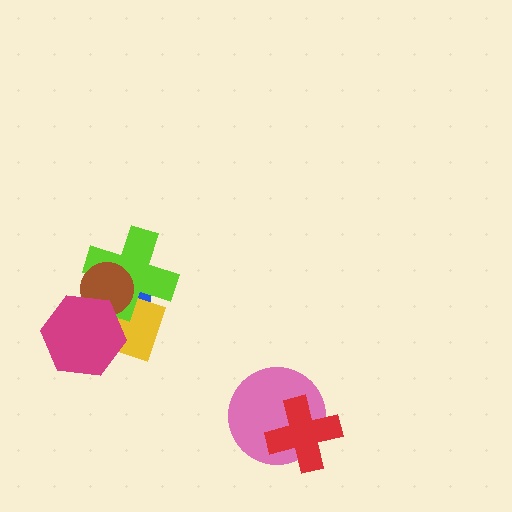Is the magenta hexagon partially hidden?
No, no other shape covers it.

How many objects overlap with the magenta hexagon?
4 objects overlap with the magenta hexagon.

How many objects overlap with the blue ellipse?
4 objects overlap with the blue ellipse.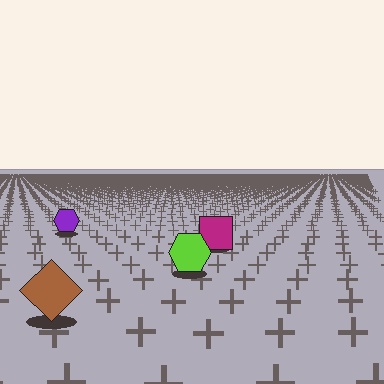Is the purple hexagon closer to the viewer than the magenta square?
No. The magenta square is closer — you can tell from the texture gradient: the ground texture is coarser near it.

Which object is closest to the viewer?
The brown diamond is closest. The texture marks near it are larger and more spread out.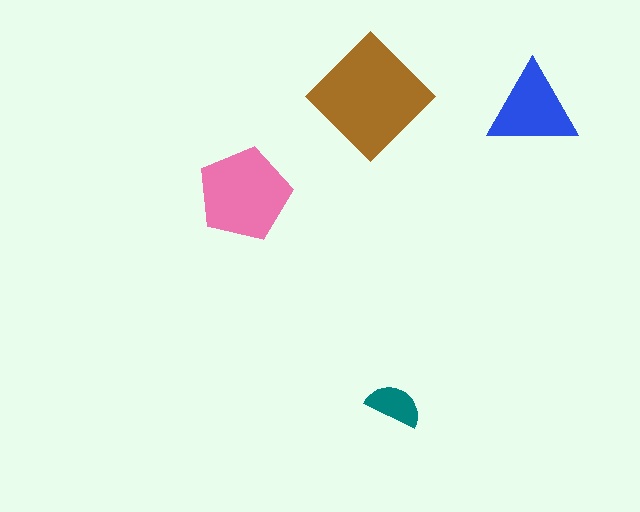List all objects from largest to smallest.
The brown diamond, the pink pentagon, the blue triangle, the teal semicircle.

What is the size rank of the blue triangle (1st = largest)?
3rd.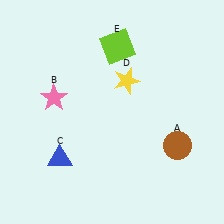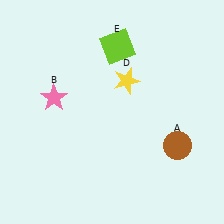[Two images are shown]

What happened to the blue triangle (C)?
The blue triangle (C) was removed in Image 2. It was in the bottom-left area of Image 1.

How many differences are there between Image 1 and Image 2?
There is 1 difference between the two images.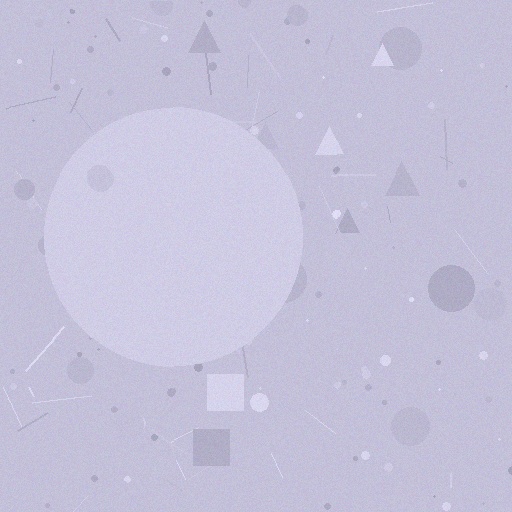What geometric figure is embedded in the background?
A circle is embedded in the background.